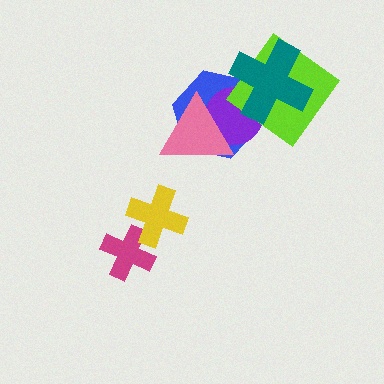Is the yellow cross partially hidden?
No, no other shape covers it.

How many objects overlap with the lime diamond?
3 objects overlap with the lime diamond.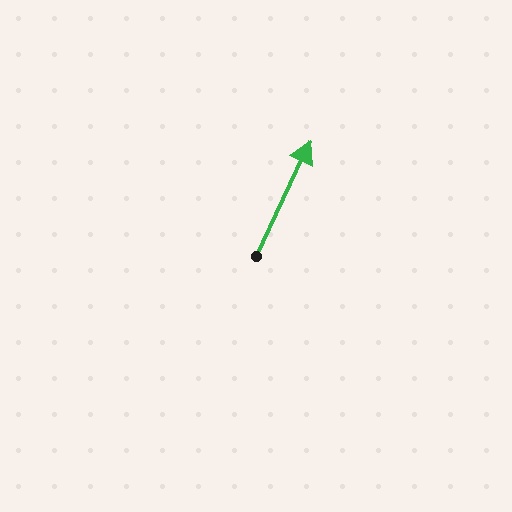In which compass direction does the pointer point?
Northeast.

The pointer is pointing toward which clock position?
Roughly 1 o'clock.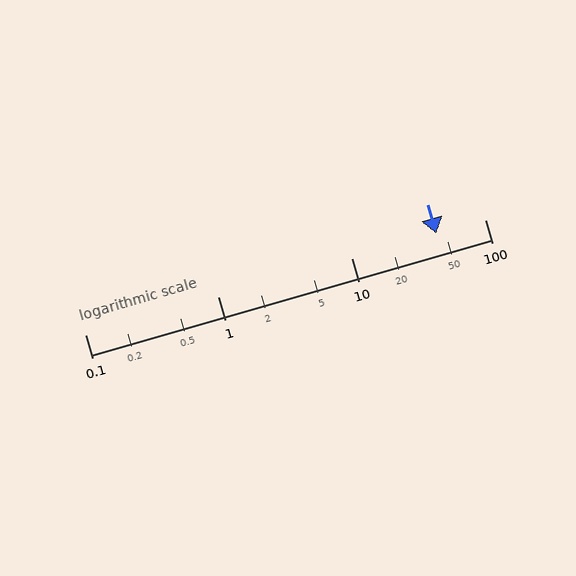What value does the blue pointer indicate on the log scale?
The pointer indicates approximately 43.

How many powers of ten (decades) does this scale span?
The scale spans 3 decades, from 0.1 to 100.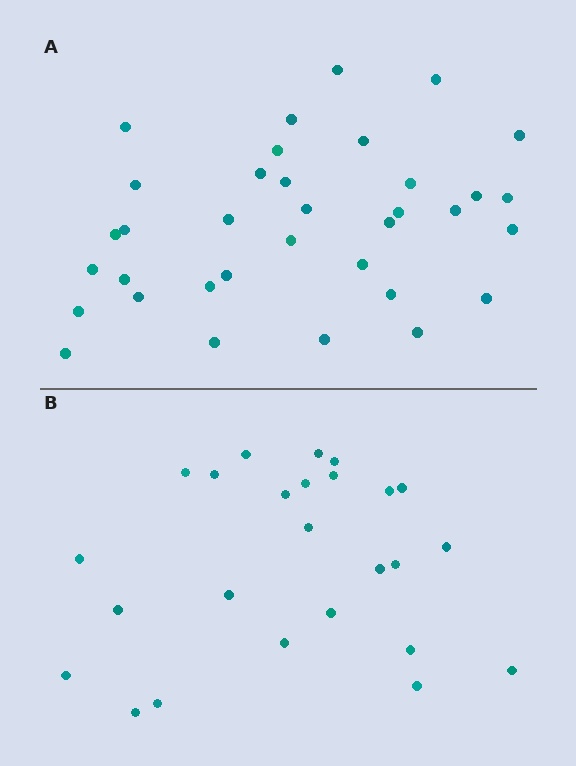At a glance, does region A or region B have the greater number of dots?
Region A (the top region) has more dots.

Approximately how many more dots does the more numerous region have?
Region A has roughly 10 or so more dots than region B.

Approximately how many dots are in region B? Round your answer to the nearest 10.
About 20 dots. (The exact count is 25, which rounds to 20.)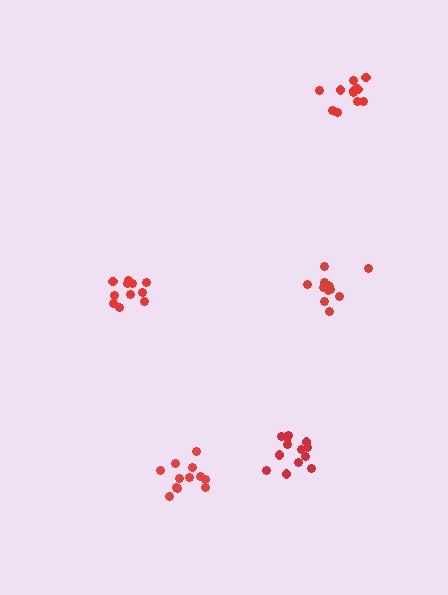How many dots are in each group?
Group 1: 12 dots, Group 2: 12 dots, Group 3: 12 dots, Group 4: 12 dots, Group 5: 13 dots (61 total).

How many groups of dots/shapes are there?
There are 5 groups.